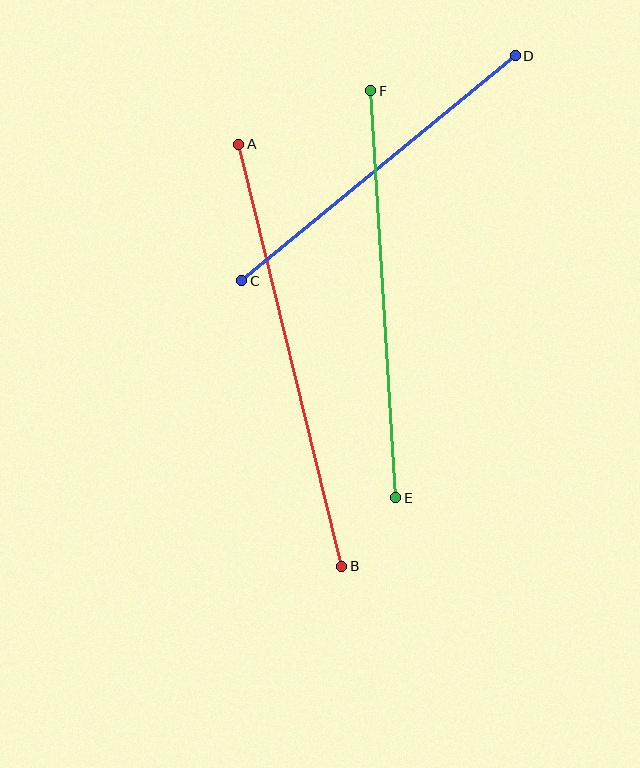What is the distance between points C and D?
The distance is approximately 354 pixels.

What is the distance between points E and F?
The distance is approximately 408 pixels.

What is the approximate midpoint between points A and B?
The midpoint is at approximately (290, 355) pixels.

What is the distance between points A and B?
The distance is approximately 434 pixels.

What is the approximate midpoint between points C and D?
The midpoint is at approximately (379, 168) pixels.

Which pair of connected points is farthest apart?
Points A and B are farthest apart.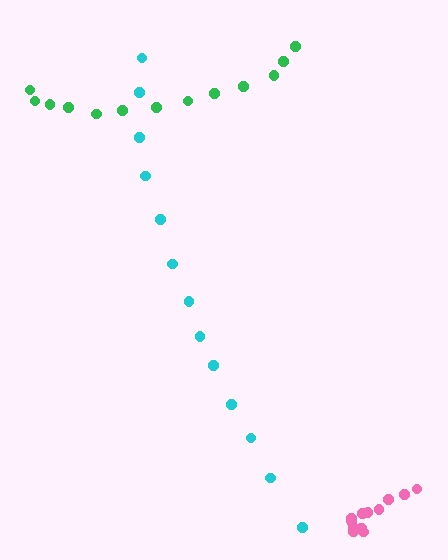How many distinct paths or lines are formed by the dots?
There are 3 distinct paths.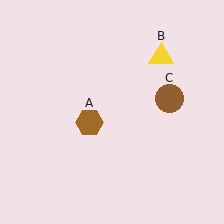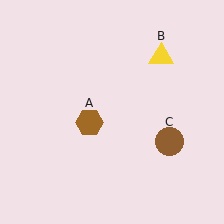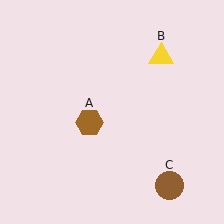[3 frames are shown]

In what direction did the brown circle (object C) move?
The brown circle (object C) moved down.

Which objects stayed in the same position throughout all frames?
Brown hexagon (object A) and yellow triangle (object B) remained stationary.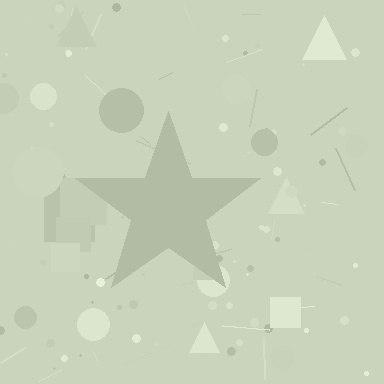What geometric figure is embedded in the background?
A star is embedded in the background.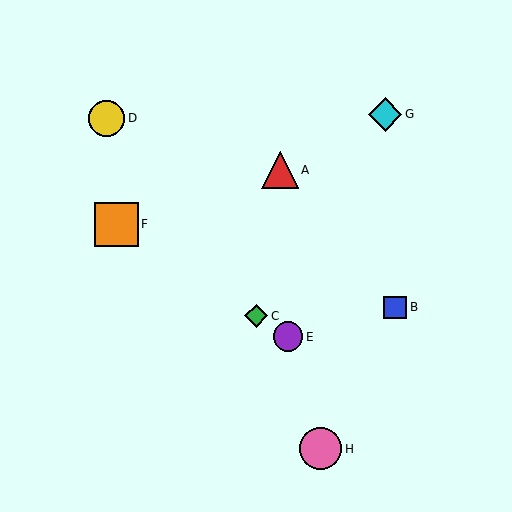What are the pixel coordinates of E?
Object E is at (288, 337).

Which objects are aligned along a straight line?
Objects C, E, F are aligned along a straight line.